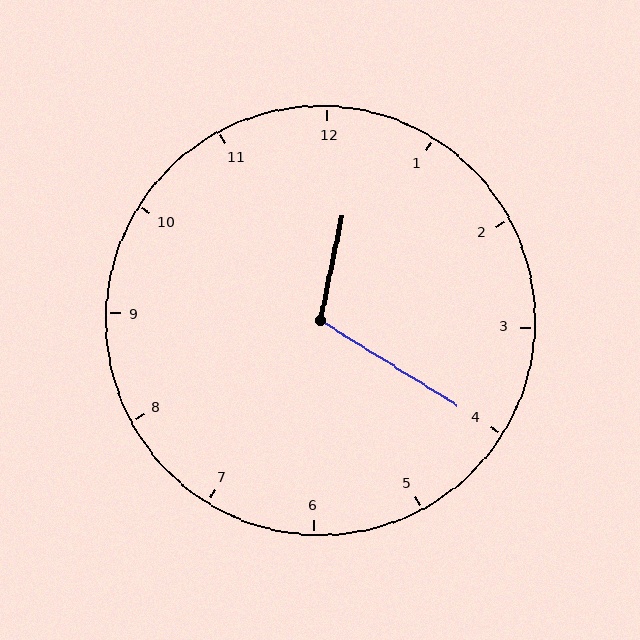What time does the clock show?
12:20.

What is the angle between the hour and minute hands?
Approximately 110 degrees.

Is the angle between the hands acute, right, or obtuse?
It is obtuse.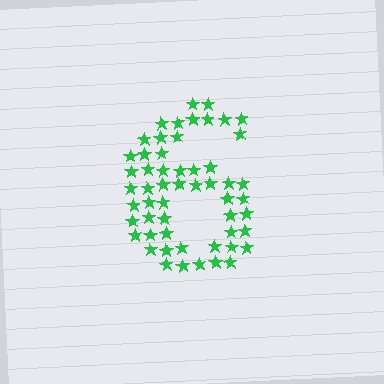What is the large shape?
The large shape is the digit 6.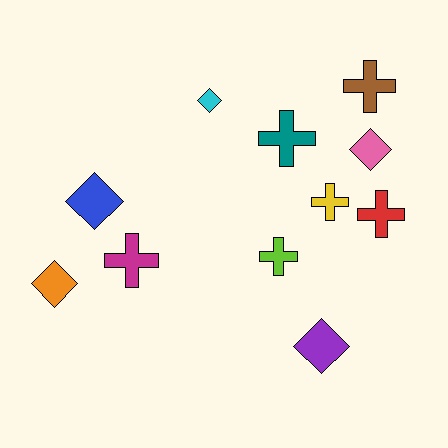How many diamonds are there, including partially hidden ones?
There are 5 diamonds.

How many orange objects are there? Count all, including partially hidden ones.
There is 1 orange object.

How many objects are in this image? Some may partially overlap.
There are 11 objects.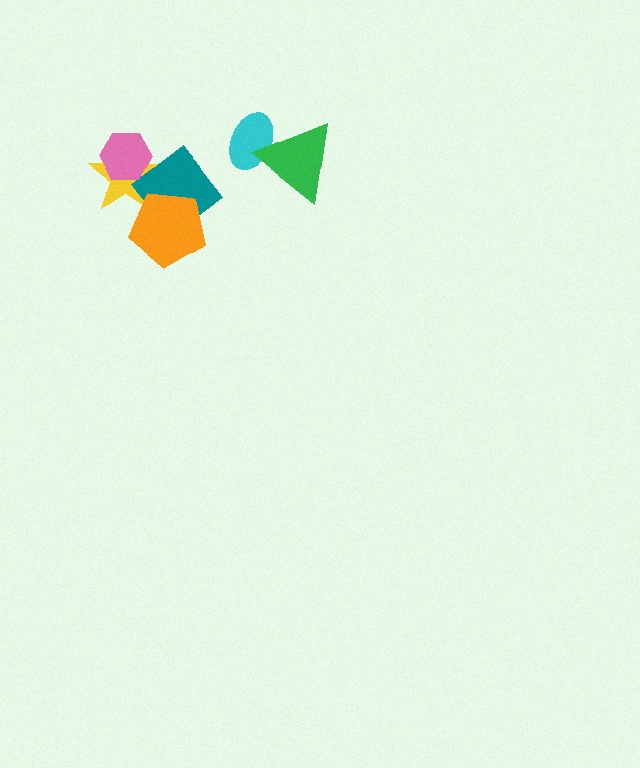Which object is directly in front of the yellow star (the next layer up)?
The teal diamond is directly in front of the yellow star.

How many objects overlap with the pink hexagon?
2 objects overlap with the pink hexagon.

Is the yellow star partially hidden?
Yes, it is partially covered by another shape.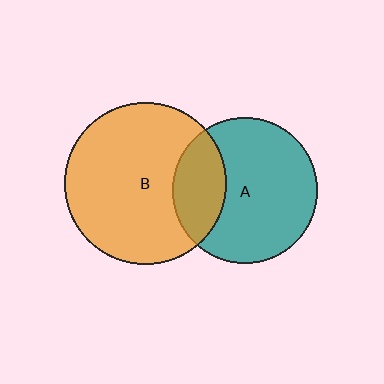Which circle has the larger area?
Circle B (orange).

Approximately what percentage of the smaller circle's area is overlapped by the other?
Approximately 25%.